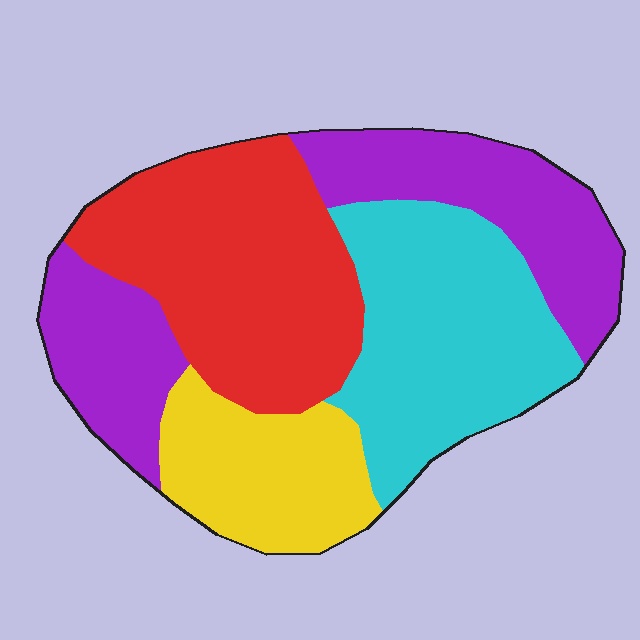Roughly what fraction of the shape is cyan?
Cyan takes up about one quarter (1/4) of the shape.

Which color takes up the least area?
Yellow, at roughly 15%.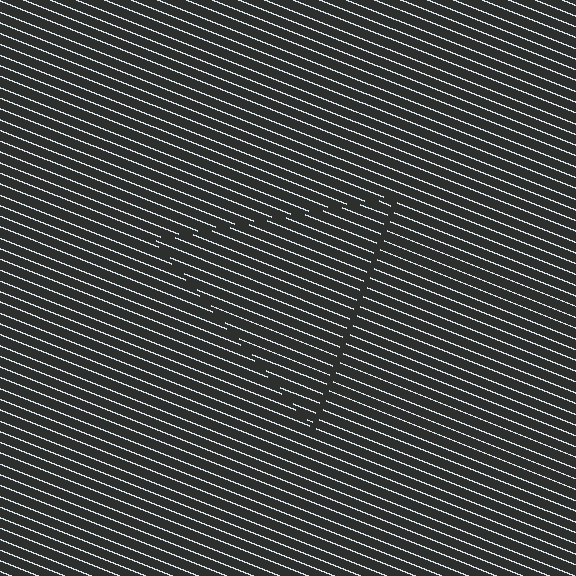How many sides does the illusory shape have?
3 sides — the line-ends trace a triangle.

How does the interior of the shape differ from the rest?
The interior of the shape contains the same grating, shifted by half a period — the contour is defined by the phase discontinuity where line-ends from the inner and outer gratings abut.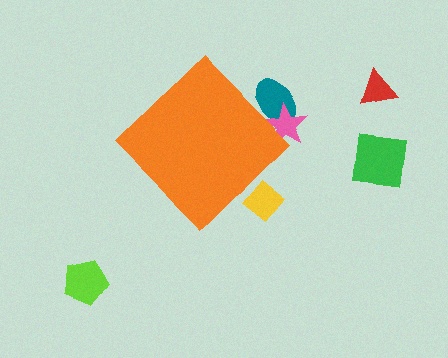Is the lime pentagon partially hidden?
No, the lime pentagon is fully visible.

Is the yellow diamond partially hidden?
Yes, the yellow diamond is partially hidden behind the orange diamond.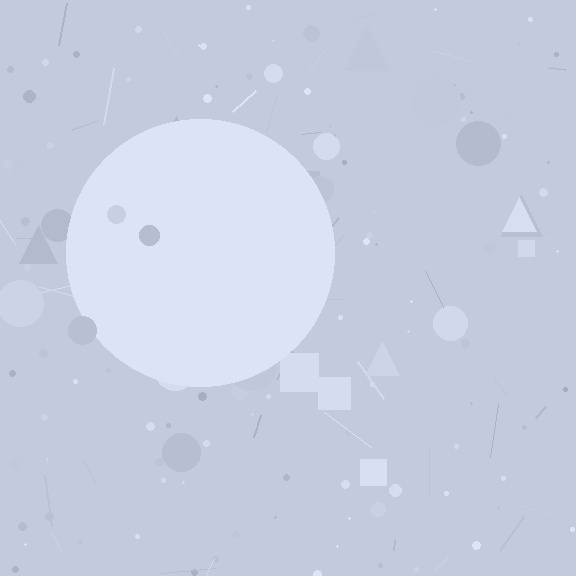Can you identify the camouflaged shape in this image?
The camouflaged shape is a circle.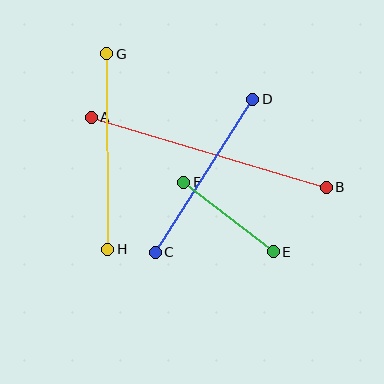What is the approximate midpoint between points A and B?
The midpoint is at approximately (209, 152) pixels.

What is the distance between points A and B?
The distance is approximately 245 pixels.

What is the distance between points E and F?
The distance is approximately 113 pixels.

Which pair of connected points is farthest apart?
Points A and B are farthest apart.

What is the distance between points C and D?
The distance is approximately 182 pixels.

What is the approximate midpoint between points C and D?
The midpoint is at approximately (204, 176) pixels.